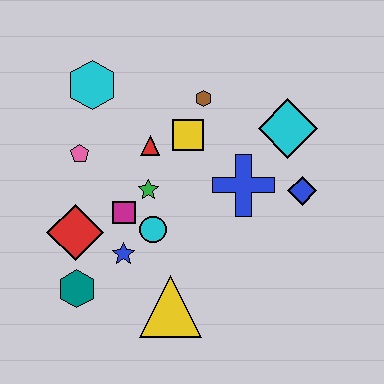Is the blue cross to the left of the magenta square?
No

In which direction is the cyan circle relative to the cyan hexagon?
The cyan circle is below the cyan hexagon.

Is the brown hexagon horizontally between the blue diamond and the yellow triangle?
Yes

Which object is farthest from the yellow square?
The teal hexagon is farthest from the yellow square.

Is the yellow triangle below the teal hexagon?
Yes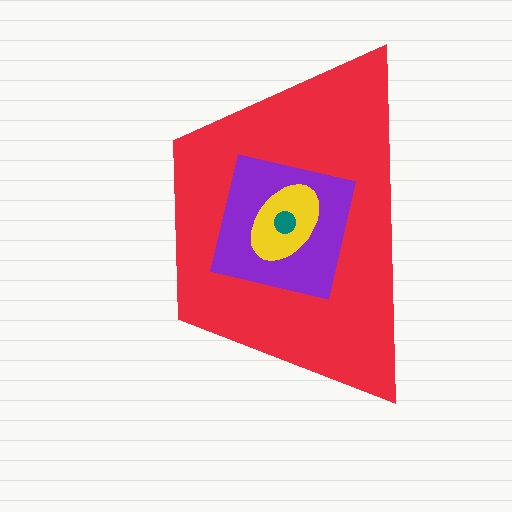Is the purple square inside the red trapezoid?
Yes.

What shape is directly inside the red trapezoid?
The purple square.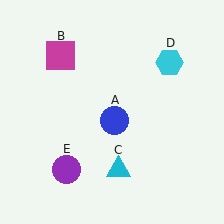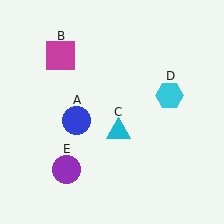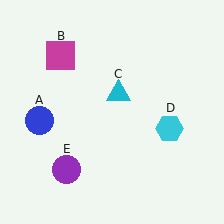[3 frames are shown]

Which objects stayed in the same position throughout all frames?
Magenta square (object B) and purple circle (object E) remained stationary.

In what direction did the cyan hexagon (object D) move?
The cyan hexagon (object D) moved down.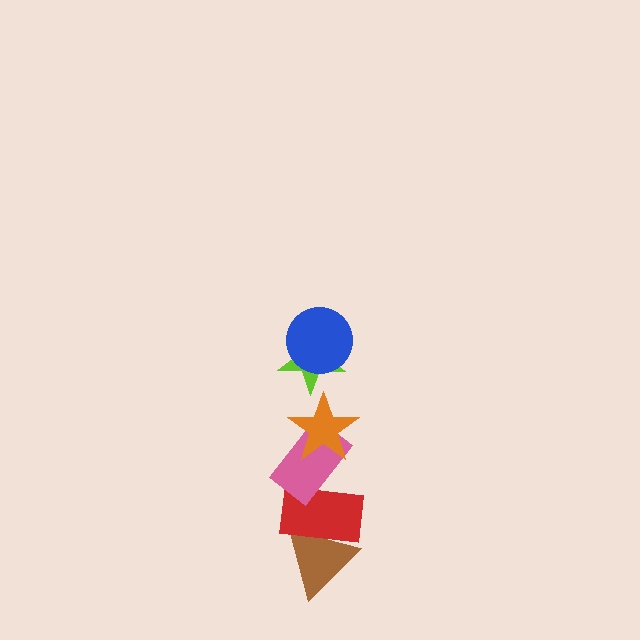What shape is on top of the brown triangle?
The red rectangle is on top of the brown triangle.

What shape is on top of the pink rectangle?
The orange star is on top of the pink rectangle.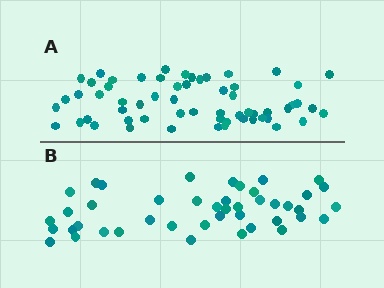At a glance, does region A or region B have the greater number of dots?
Region A (the top region) has more dots.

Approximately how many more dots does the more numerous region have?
Region A has approximately 15 more dots than region B.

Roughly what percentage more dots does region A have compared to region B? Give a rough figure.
About 35% more.